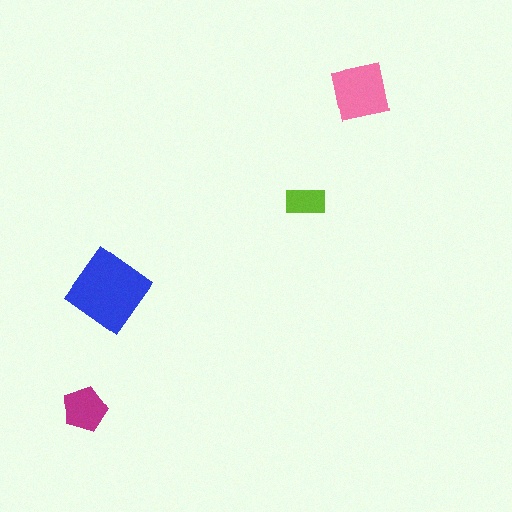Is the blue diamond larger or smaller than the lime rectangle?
Larger.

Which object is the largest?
The blue diamond.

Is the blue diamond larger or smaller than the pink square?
Larger.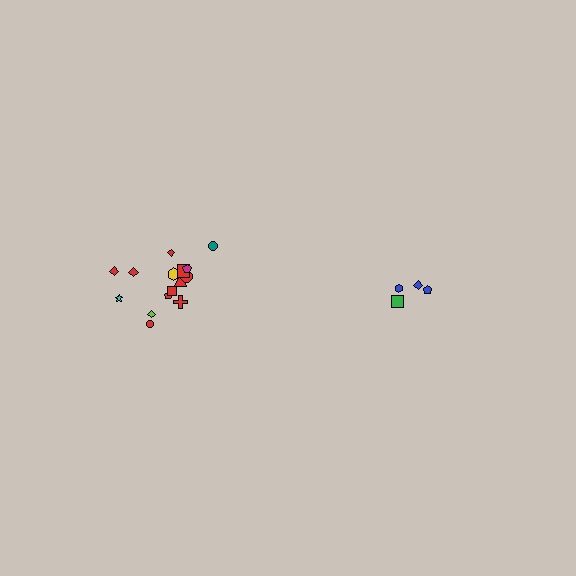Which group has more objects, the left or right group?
The left group.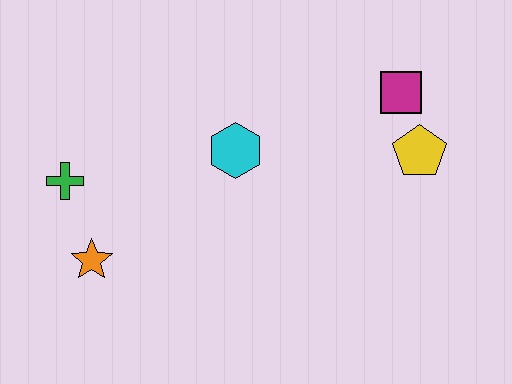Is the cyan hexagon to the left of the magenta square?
Yes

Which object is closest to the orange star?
The green cross is closest to the orange star.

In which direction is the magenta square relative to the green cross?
The magenta square is to the right of the green cross.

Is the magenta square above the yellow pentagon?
Yes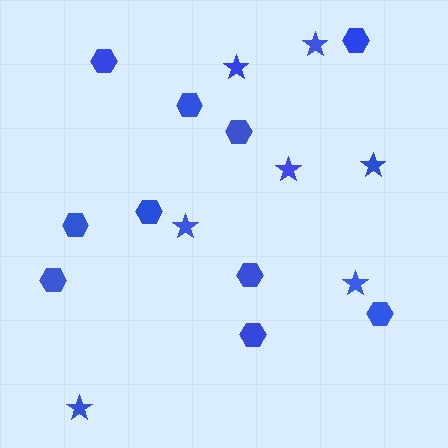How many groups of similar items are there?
There are 2 groups: one group of stars (7) and one group of hexagons (10).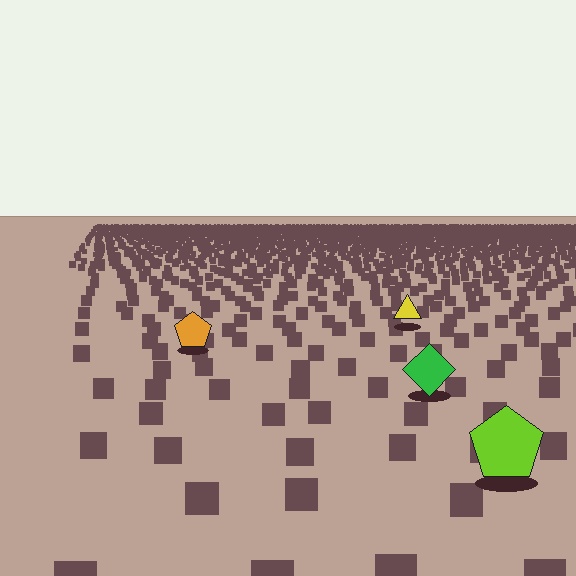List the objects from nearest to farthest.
From nearest to farthest: the lime pentagon, the green diamond, the orange pentagon, the yellow triangle.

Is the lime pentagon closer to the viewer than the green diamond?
Yes. The lime pentagon is closer — you can tell from the texture gradient: the ground texture is coarser near it.